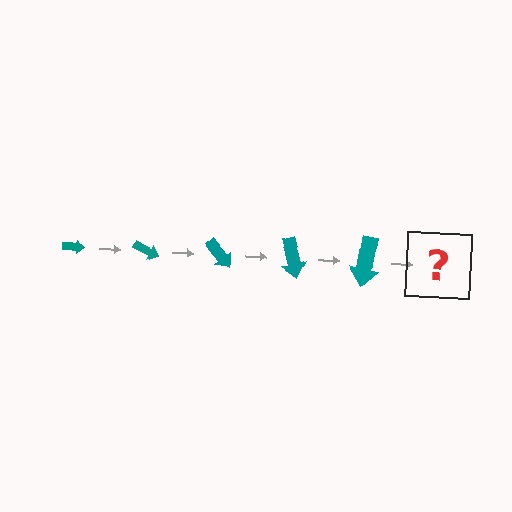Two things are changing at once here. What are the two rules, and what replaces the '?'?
The two rules are that the arrow grows larger each step and it rotates 25 degrees each step. The '?' should be an arrow, larger than the previous one and rotated 125 degrees from the start.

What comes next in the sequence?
The next element should be an arrow, larger than the previous one and rotated 125 degrees from the start.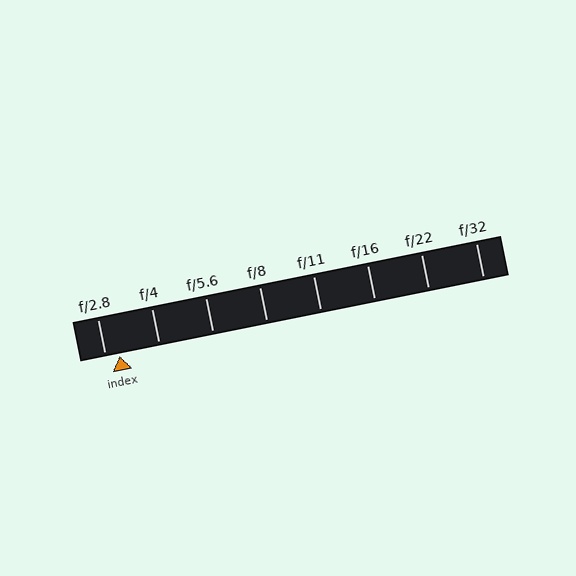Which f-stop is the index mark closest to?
The index mark is closest to f/2.8.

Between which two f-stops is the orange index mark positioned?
The index mark is between f/2.8 and f/4.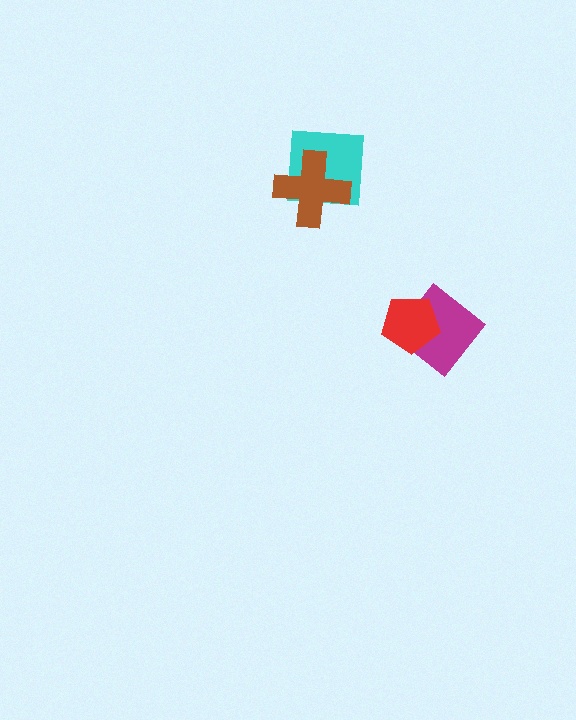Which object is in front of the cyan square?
The brown cross is in front of the cyan square.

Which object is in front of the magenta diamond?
The red pentagon is in front of the magenta diamond.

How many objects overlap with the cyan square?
1 object overlaps with the cyan square.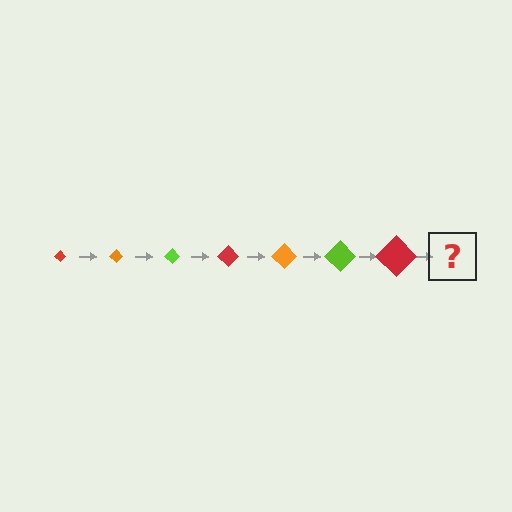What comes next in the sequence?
The next element should be an orange diamond, larger than the previous one.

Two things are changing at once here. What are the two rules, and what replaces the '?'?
The two rules are that the diamond grows larger each step and the color cycles through red, orange, and lime. The '?' should be an orange diamond, larger than the previous one.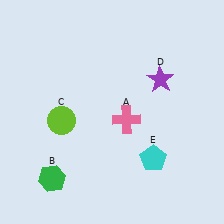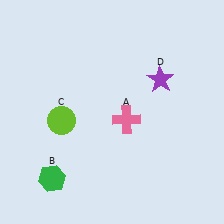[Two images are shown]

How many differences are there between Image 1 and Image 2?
There is 1 difference between the two images.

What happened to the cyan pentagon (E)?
The cyan pentagon (E) was removed in Image 2. It was in the bottom-right area of Image 1.